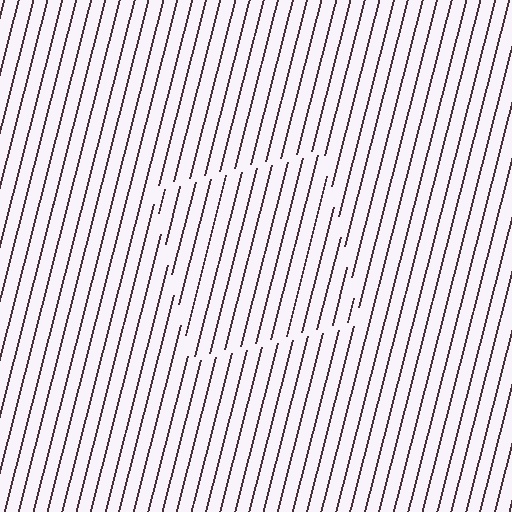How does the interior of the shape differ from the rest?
The interior of the shape contains the same grating, shifted by half a period — the contour is defined by the phase discontinuity where line-ends from the inner and outer gratings abut.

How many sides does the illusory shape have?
4 sides — the line-ends trace a square.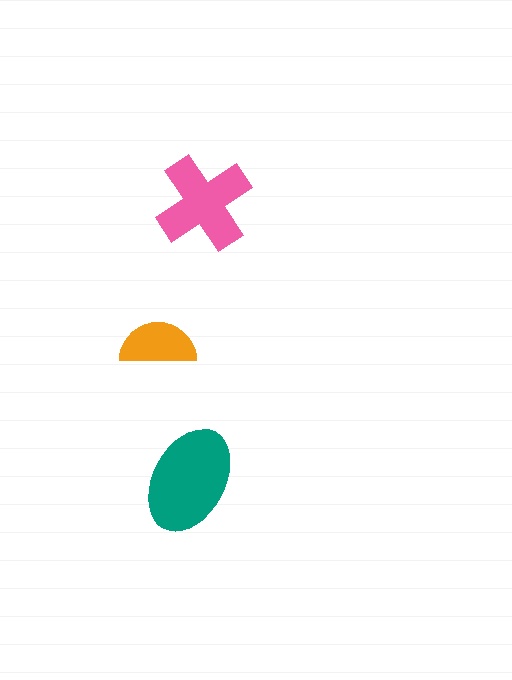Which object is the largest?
The teal ellipse.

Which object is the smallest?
The orange semicircle.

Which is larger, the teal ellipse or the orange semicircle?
The teal ellipse.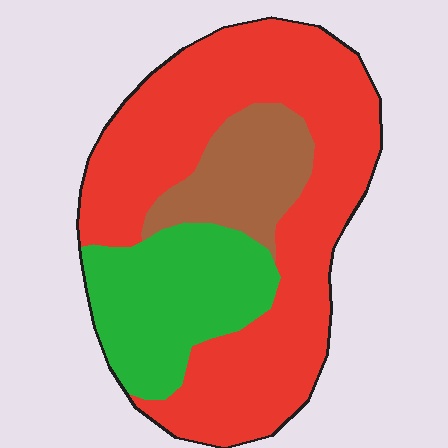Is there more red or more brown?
Red.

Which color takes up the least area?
Brown, at roughly 15%.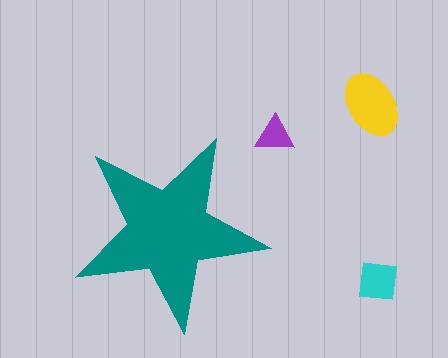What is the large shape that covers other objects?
A teal star.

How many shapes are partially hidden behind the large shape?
0 shapes are partially hidden.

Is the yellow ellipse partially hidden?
No, the yellow ellipse is fully visible.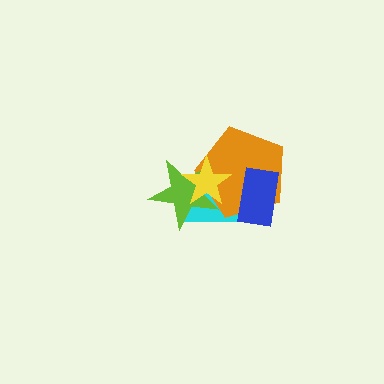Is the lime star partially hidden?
Yes, it is partially covered by another shape.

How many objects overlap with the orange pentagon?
4 objects overlap with the orange pentagon.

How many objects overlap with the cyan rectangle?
4 objects overlap with the cyan rectangle.